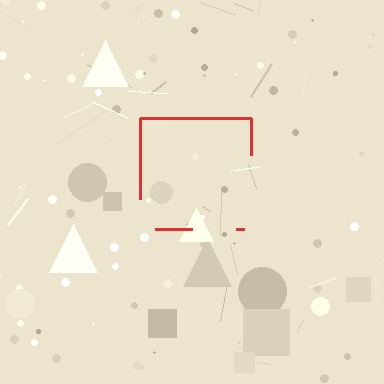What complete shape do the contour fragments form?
The contour fragments form a square.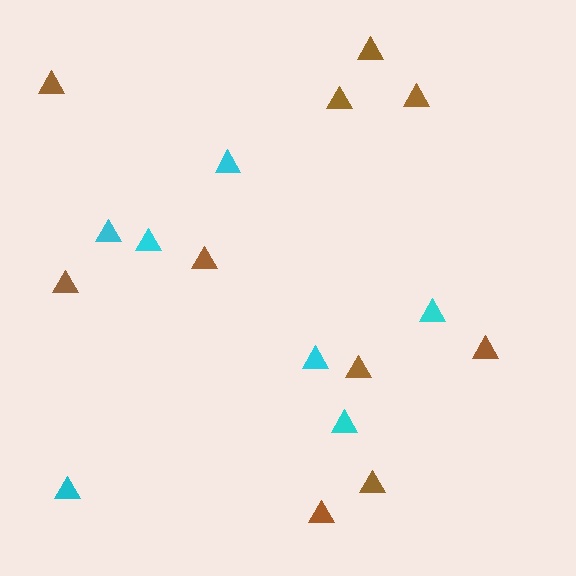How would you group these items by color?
There are 2 groups: one group of cyan triangles (7) and one group of brown triangles (10).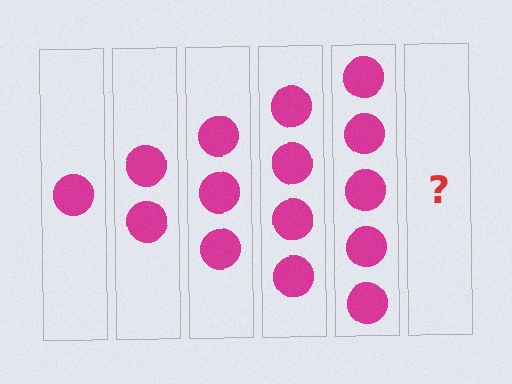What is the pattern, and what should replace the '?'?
The pattern is that each step adds one more circle. The '?' should be 6 circles.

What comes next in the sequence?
The next element should be 6 circles.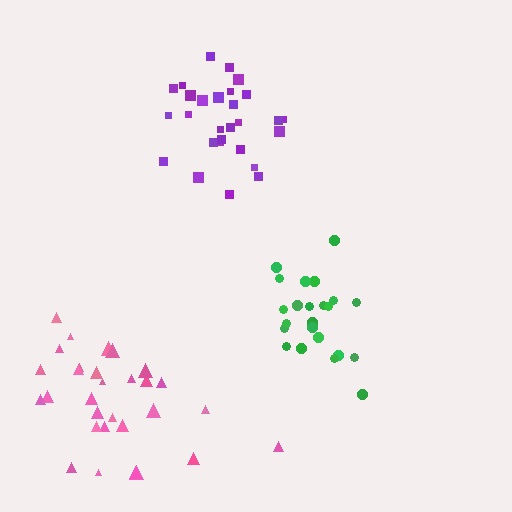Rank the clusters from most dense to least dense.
purple, green, pink.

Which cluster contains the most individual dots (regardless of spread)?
Pink (30).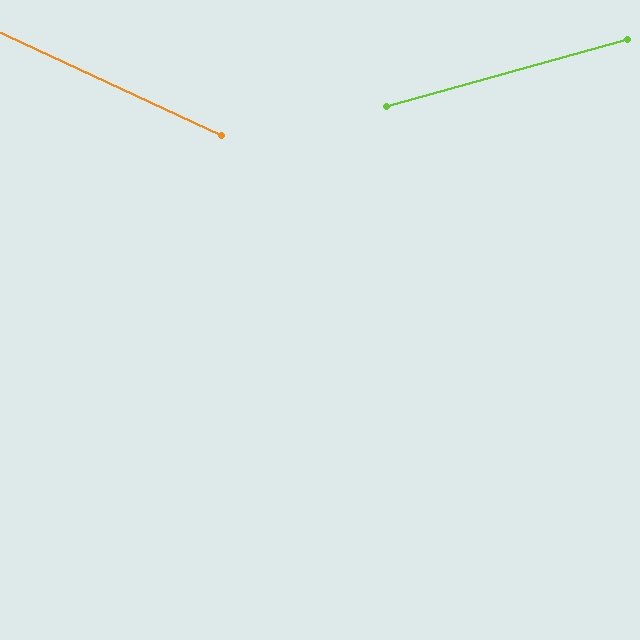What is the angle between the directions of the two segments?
Approximately 40 degrees.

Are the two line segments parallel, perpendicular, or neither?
Neither parallel nor perpendicular — they differ by about 40°.